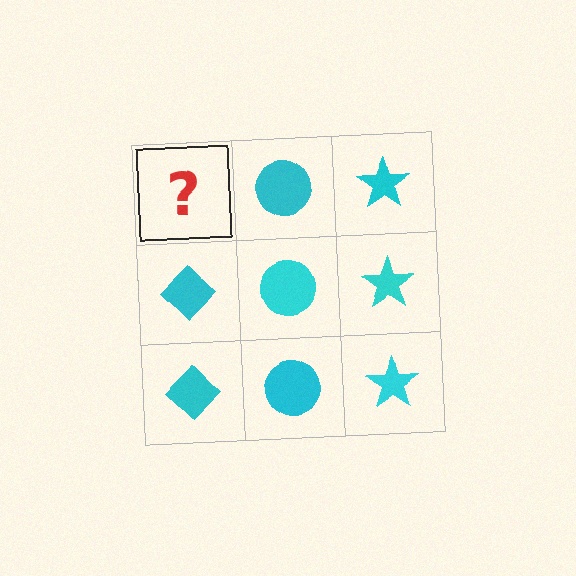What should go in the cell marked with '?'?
The missing cell should contain a cyan diamond.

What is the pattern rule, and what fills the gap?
The rule is that each column has a consistent shape. The gap should be filled with a cyan diamond.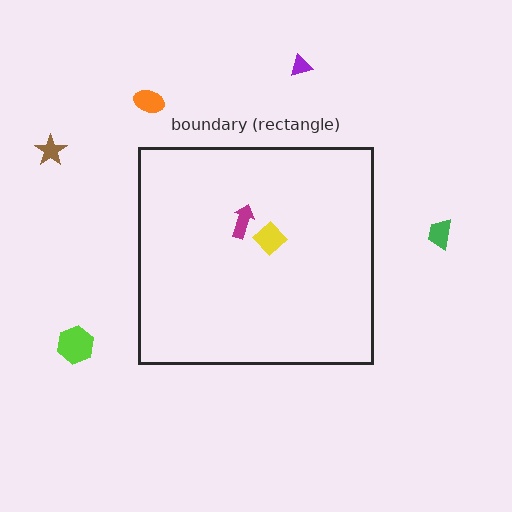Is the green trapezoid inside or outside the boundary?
Outside.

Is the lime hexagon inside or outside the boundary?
Outside.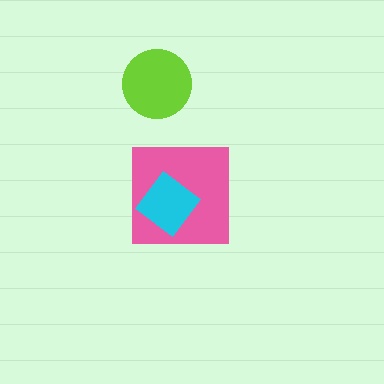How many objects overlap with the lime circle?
0 objects overlap with the lime circle.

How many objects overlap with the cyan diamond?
1 object overlaps with the cyan diamond.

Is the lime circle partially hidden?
No, no other shape covers it.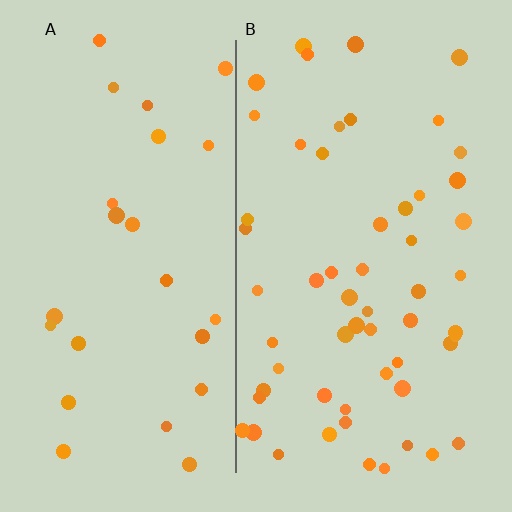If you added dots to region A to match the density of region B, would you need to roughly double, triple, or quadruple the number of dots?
Approximately double.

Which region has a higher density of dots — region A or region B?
B (the right).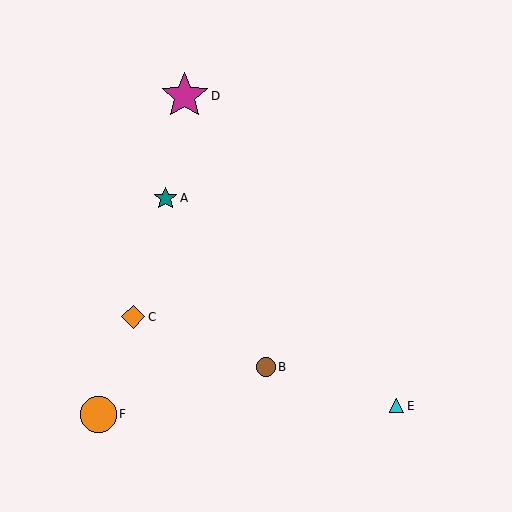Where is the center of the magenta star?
The center of the magenta star is at (185, 96).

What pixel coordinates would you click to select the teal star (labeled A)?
Click at (165, 198) to select the teal star A.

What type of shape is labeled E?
Shape E is a cyan triangle.